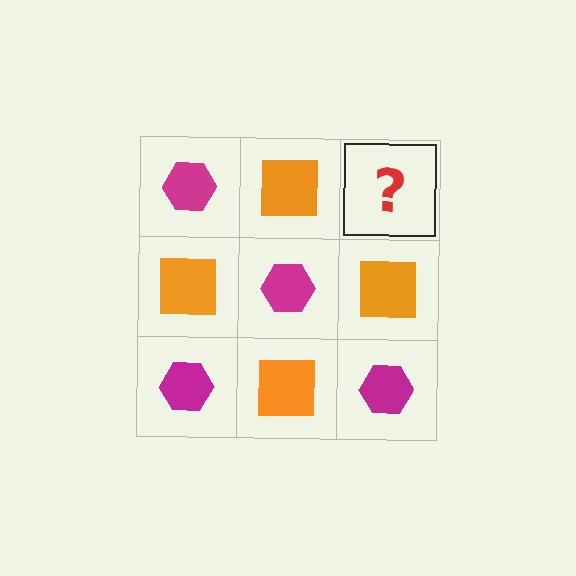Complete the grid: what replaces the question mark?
The question mark should be replaced with a magenta hexagon.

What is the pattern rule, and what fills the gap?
The rule is that it alternates magenta hexagon and orange square in a checkerboard pattern. The gap should be filled with a magenta hexagon.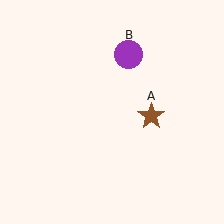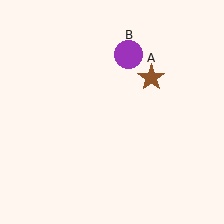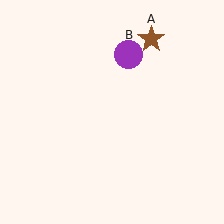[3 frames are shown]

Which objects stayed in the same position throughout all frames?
Purple circle (object B) remained stationary.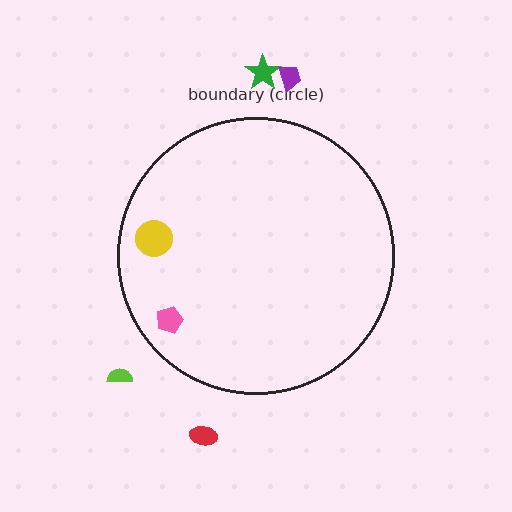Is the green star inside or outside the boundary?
Outside.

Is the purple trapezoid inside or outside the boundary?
Outside.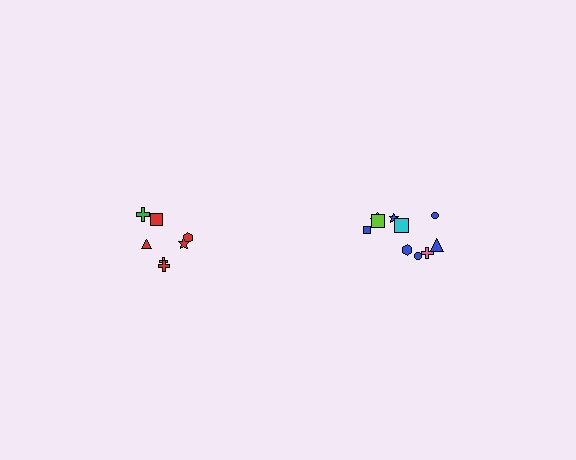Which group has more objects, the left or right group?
The right group.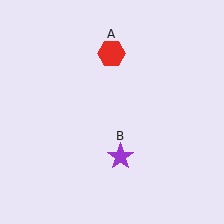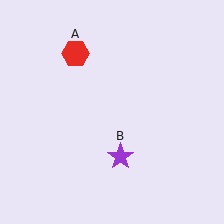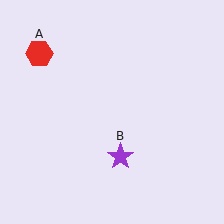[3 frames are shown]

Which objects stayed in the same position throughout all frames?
Purple star (object B) remained stationary.